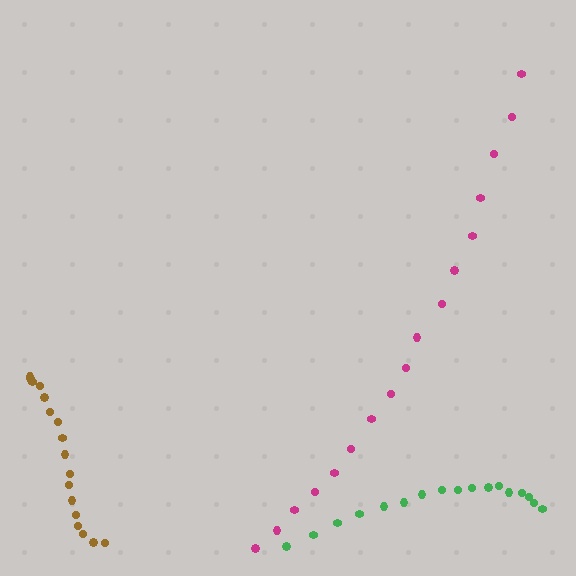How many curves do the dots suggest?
There are 3 distinct paths.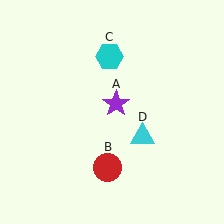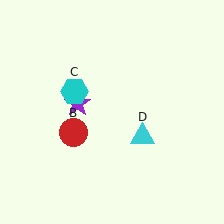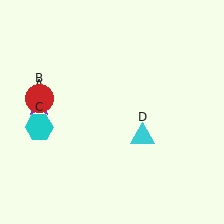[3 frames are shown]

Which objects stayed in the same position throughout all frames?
Cyan triangle (object D) remained stationary.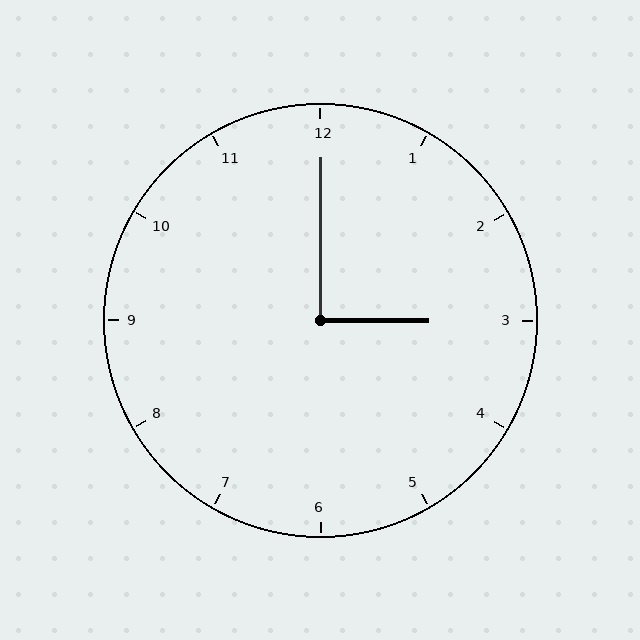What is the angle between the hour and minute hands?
Approximately 90 degrees.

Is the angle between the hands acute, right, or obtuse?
It is right.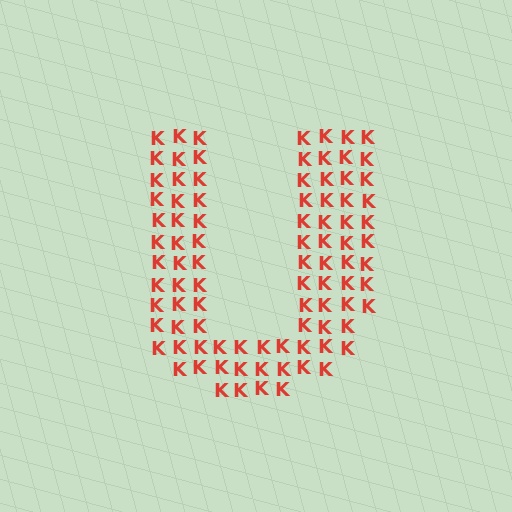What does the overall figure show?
The overall figure shows the letter U.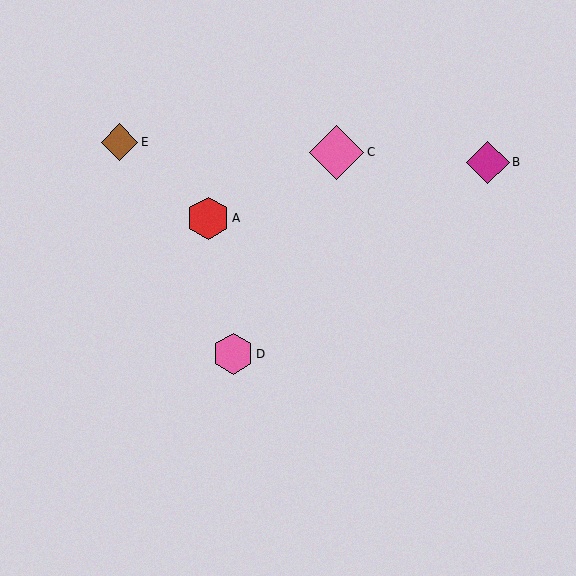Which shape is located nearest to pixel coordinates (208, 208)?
The red hexagon (labeled A) at (208, 218) is nearest to that location.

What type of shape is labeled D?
Shape D is a pink hexagon.